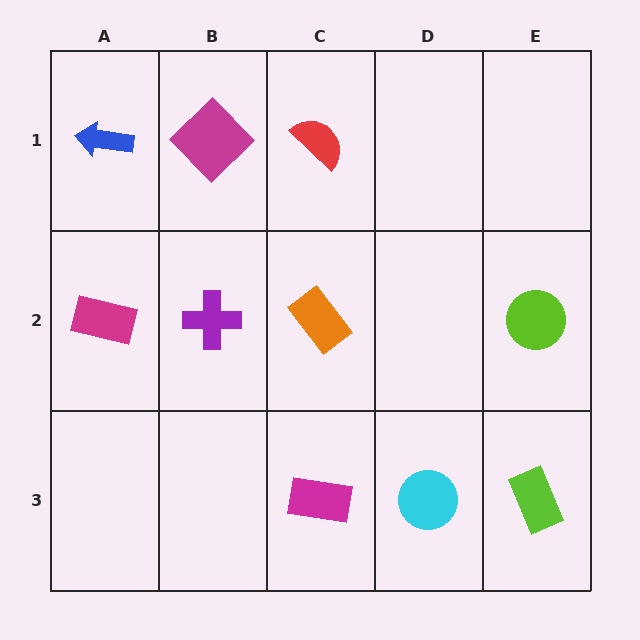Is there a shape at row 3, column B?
No, that cell is empty.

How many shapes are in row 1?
3 shapes.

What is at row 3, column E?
A lime rectangle.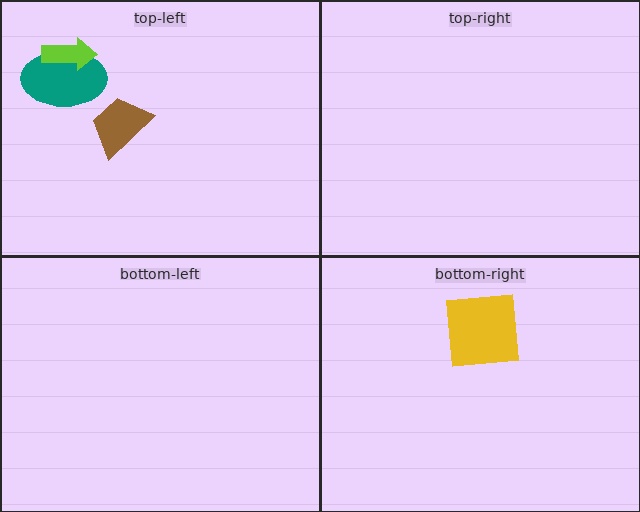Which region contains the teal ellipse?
The top-left region.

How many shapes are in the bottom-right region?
1.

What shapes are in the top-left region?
The teal ellipse, the lime arrow, the brown trapezoid.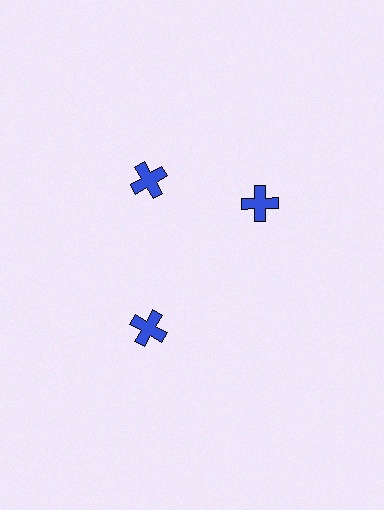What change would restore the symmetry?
The symmetry would be restored by rotating it back into even spacing with its neighbors so that all 3 crosses sit at equal angles and equal distance from the center.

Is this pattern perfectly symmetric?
No. The 3 blue crosses are arranged in a ring, but one element near the 3 o'clock position is rotated out of alignment along the ring, breaking the 3-fold rotational symmetry.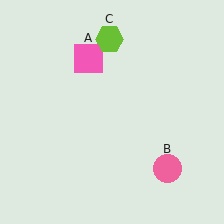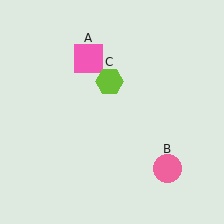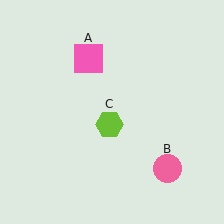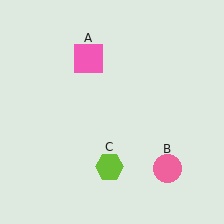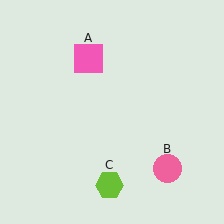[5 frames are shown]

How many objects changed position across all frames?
1 object changed position: lime hexagon (object C).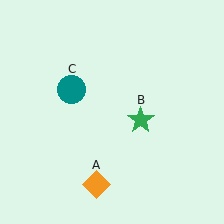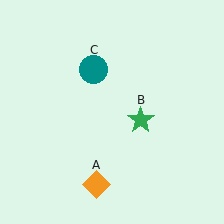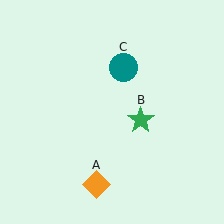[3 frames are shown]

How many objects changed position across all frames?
1 object changed position: teal circle (object C).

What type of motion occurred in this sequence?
The teal circle (object C) rotated clockwise around the center of the scene.